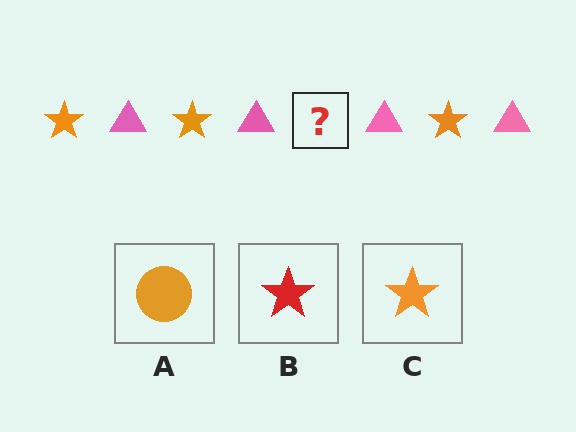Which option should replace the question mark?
Option C.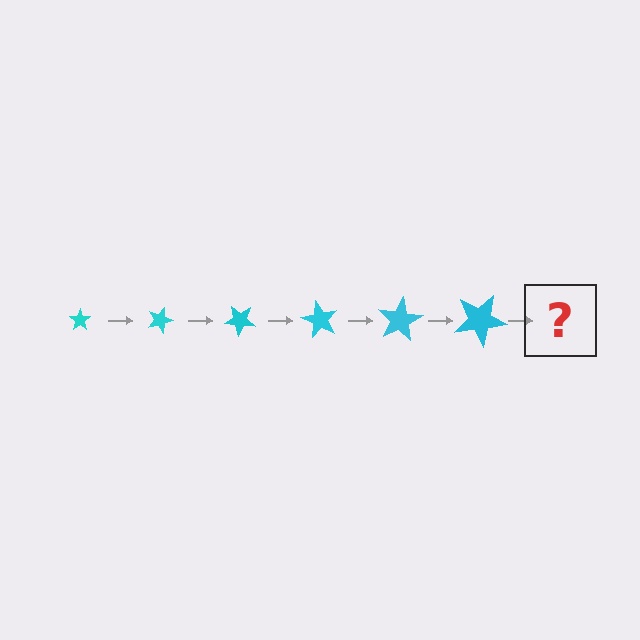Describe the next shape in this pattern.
It should be a star, larger than the previous one and rotated 120 degrees from the start.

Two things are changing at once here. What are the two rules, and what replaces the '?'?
The two rules are that the star grows larger each step and it rotates 20 degrees each step. The '?' should be a star, larger than the previous one and rotated 120 degrees from the start.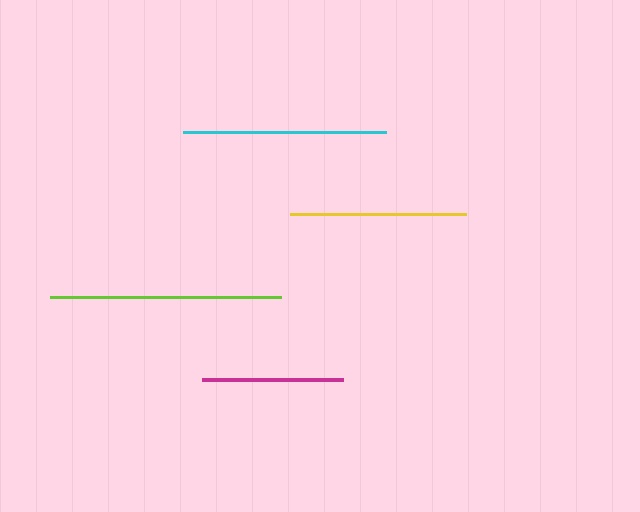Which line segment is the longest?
The lime line is the longest at approximately 231 pixels.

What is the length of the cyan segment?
The cyan segment is approximately 204 pixels long.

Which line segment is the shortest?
The magenta line is the shortest at approximately 142 pixels.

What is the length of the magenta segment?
The magenta segment is approximately 142 pixels long.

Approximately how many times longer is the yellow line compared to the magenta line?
The yellow line is approximately 1.2 times the length of the magenta line.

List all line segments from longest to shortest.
From longest to shortest: lime, cyan, yellow, magenta.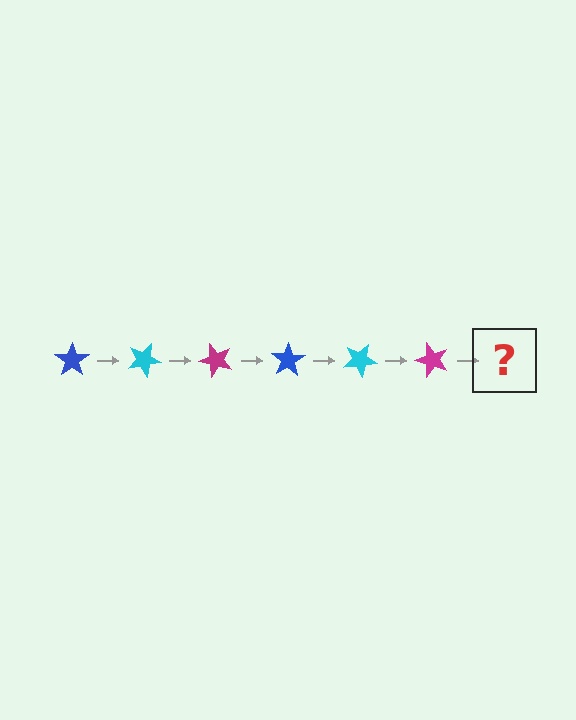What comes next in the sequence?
The next element should be a blue star, rotated 150 degrees from the start.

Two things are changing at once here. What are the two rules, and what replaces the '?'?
The two rules are that it rotates 25 degrees each step and the color cycles through blue, cyan, and magenta. The '?' should be a blue star, rotated 150 degrees from the start.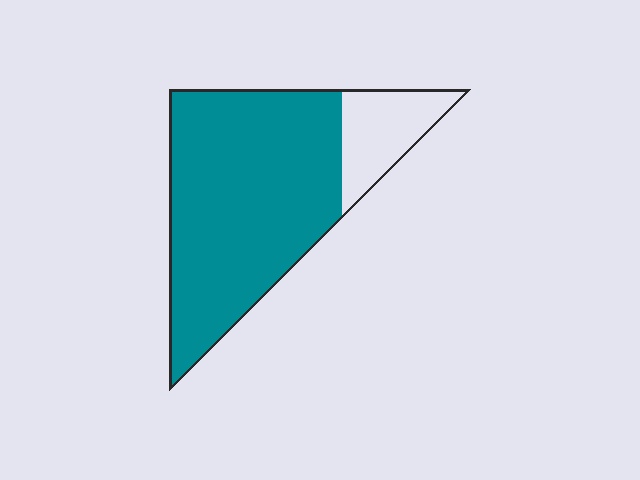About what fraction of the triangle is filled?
About five sixths (5/6).